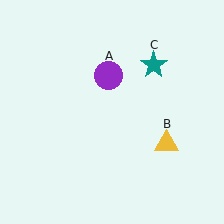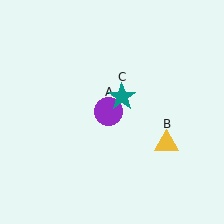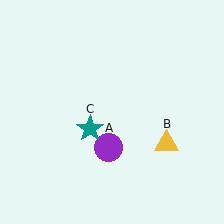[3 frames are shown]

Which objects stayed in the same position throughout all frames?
Yellow triangle (object B) remained stationary.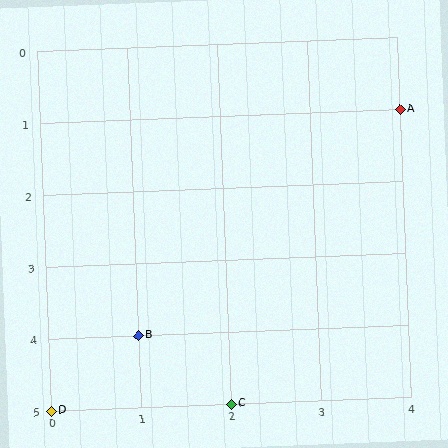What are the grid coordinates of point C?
Point C is at grid coordinates (2, 5).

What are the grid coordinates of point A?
Point A is at grid coordinates (4, 1).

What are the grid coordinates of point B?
Point B is at grid coordinates (1, 4).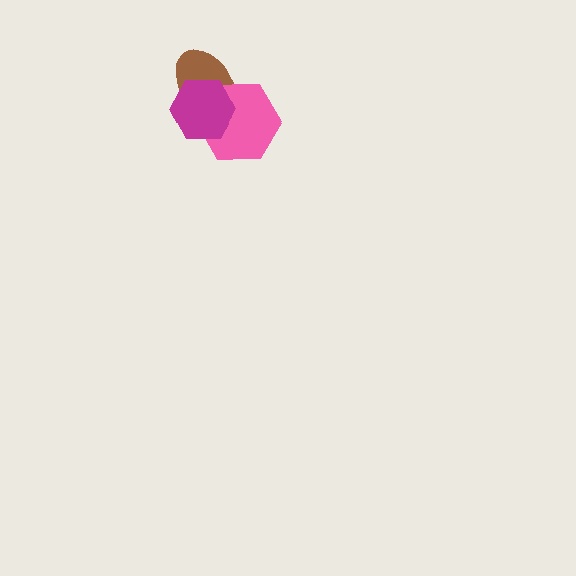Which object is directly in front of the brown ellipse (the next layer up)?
The pink hexagon is directly in front of the brown ellipse.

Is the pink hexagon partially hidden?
Yes, it is partially covered by another shape.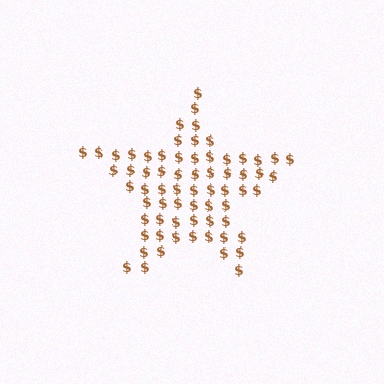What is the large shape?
The large shape is a star.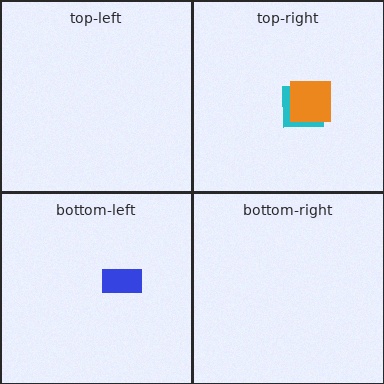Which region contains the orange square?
The top-right region.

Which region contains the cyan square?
The top-right region.